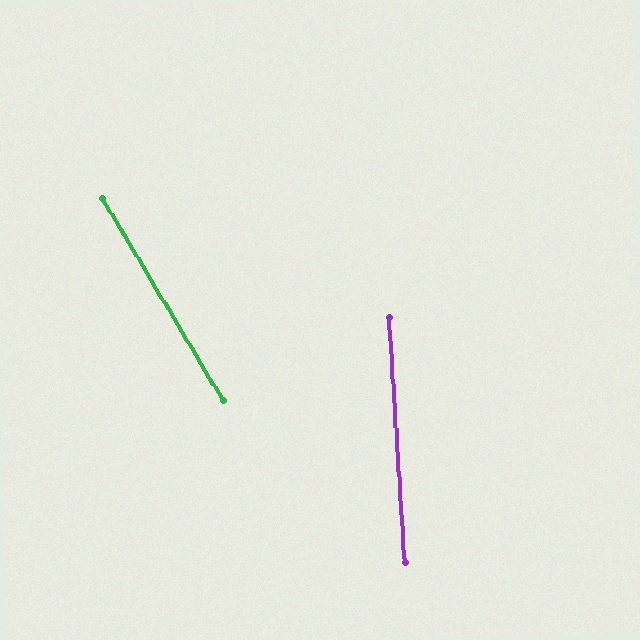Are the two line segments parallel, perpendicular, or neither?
Neither parallel nor perpendicular — they differ by about 27°.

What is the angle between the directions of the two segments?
Approximately 27 degrees.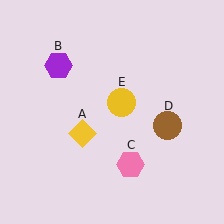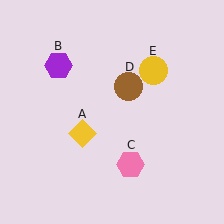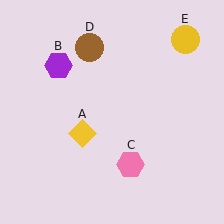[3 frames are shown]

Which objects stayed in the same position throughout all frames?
Yellow diamond (object A) and purple hexagon (object B) and pink hexagon (object C) remained stationary.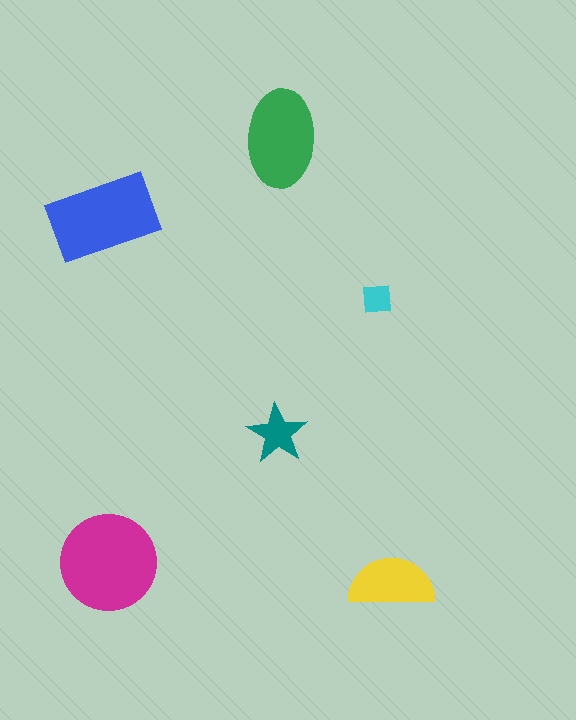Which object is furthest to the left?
The blue rectangle is leftmost.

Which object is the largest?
The magenta circle.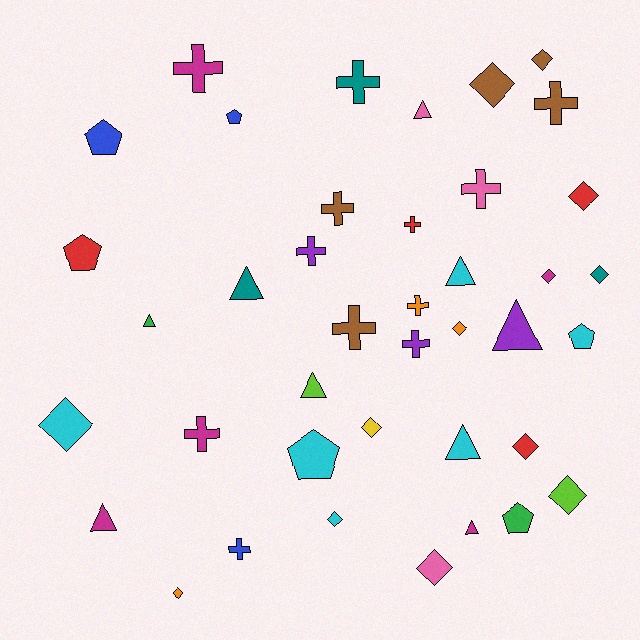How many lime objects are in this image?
There are 2 lime objects.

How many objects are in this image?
There are 40 objects.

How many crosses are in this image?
There are 12 crosses.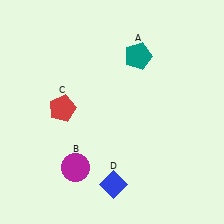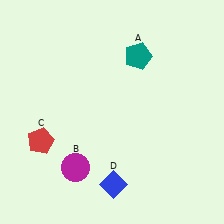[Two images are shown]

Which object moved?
The red pentagon (C) moved down.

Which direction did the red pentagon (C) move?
The red pentagon (C) moved down.